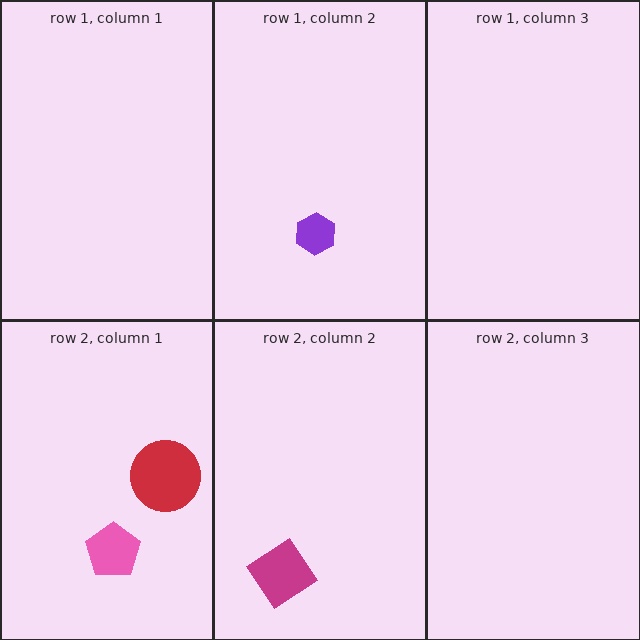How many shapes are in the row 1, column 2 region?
1.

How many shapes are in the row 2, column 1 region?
2.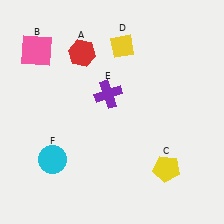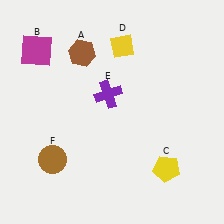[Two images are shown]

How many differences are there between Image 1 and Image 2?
There are 3 differences between the two images.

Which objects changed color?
A changed from red to brown. B changed from pink to magenta. F changed from cyan to brown.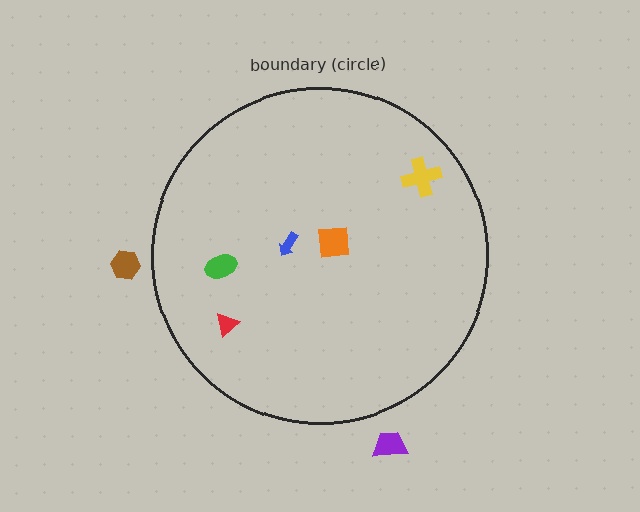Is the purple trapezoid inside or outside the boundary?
Outside.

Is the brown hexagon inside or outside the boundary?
Outside.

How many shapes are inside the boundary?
5 inside, 2 outside.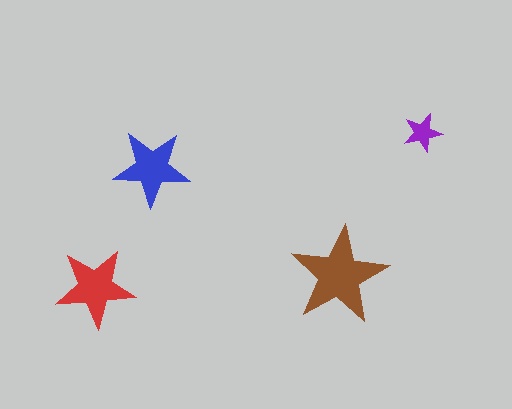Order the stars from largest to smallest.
the brown one, the red one, the blue one, the purple one.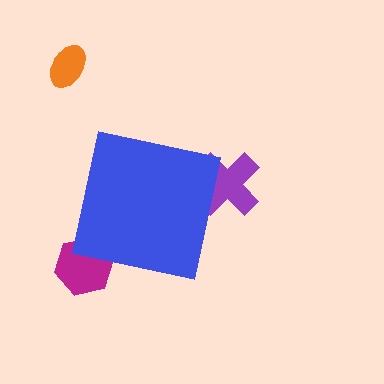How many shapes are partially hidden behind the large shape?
2 shapes are partially hidden.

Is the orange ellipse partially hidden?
No, the orange ellipse is fully visible.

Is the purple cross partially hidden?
Yes, the purple cross is partially hidden behind the blue square.